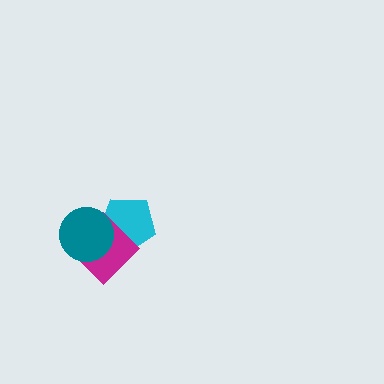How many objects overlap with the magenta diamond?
2 objects overlap with the magenta diamond.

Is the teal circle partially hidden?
No, no other shape covers it.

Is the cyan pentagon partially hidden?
Yes, it is partially covered by another shape.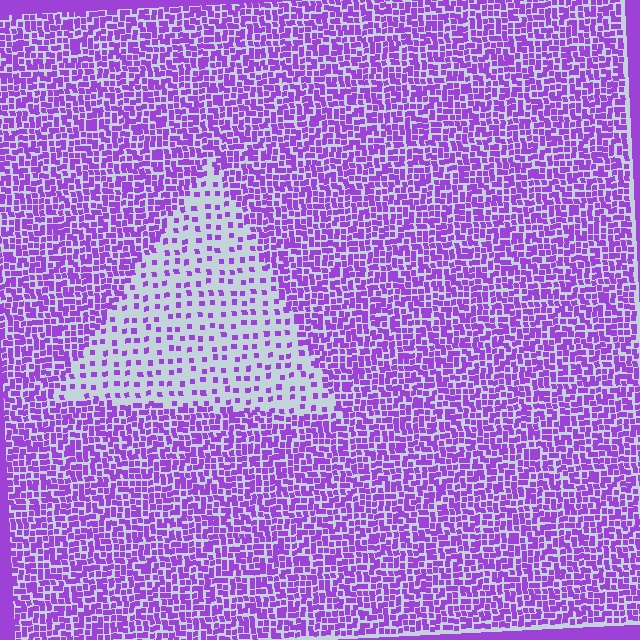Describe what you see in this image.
The image contains small purple elements arranged at two different densities. A triangle-shaped region is visible where the elements are less densely packed than the surrounding area.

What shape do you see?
I see a triangle.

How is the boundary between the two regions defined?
The boundary is defined by a change in element density (approximately 2.9x ratio). All elements are the same color, size, and shape.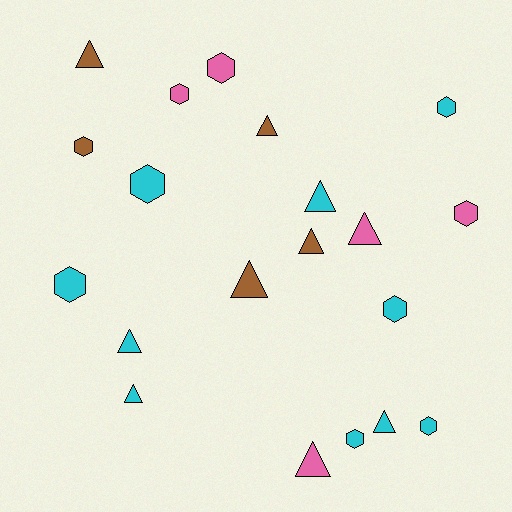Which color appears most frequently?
Cyan, with 10 objects.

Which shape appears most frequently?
Triangle, with 10 objects.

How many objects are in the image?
There are 20 objects.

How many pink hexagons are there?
There are 3 pink hexagons.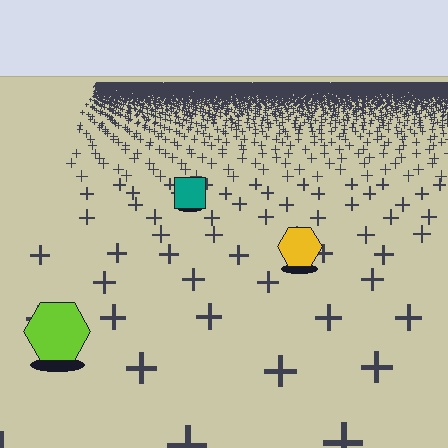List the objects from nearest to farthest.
From nearest to farthest: the lime hexagon, the yellow hexagon, the teal square.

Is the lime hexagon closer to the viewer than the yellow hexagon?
Yes. The lime hexagon is closer — you can tell from the texture gradient: the ground texture is coarser near it.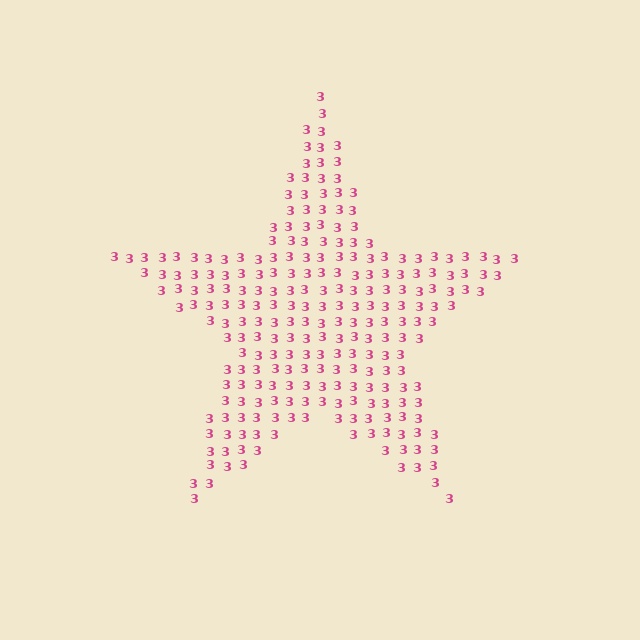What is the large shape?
The large shape is a star.